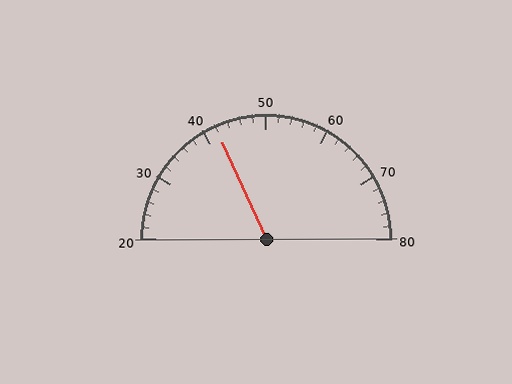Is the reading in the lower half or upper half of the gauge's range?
The reading is in the lower half of the range (20 to 80).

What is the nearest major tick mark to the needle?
The nearest major tick mark is 40.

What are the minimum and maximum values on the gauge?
The gauge ranges from 20 to 80.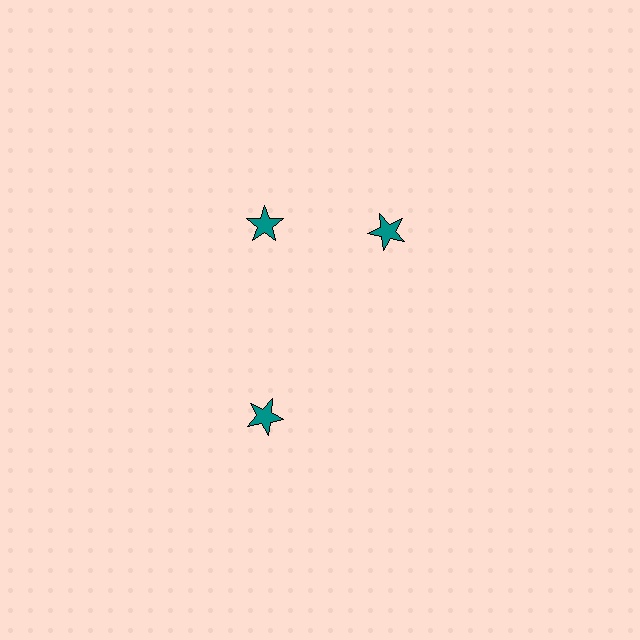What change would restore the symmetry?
The symmetry would be restored by rotating it back into even spacing with its neighbors so that all 3 stars sit at equal angles and equal distance from the center.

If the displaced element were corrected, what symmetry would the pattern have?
It would have 3-fold rotational symmetry — the pattern would map onto itself every 120 degrees.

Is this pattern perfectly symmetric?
No. The 3 teal stars are arranged in a ring, but one element near the 3 o'clock position is rotated out of alignment along the ring, breaking the 3-fold rotational symmetry.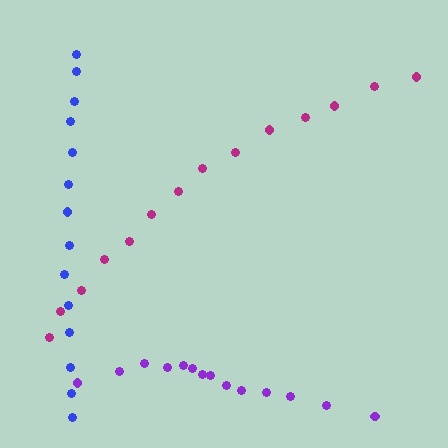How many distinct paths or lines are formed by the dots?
There are 3 distinct paths.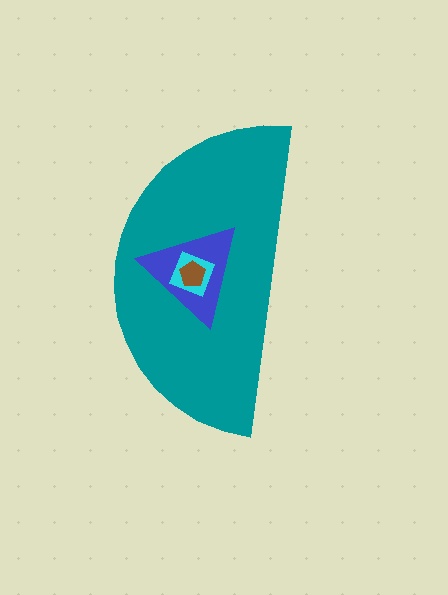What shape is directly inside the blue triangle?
The cyan diamond.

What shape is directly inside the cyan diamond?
The brown pentagon.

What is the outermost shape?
The teal semicircle.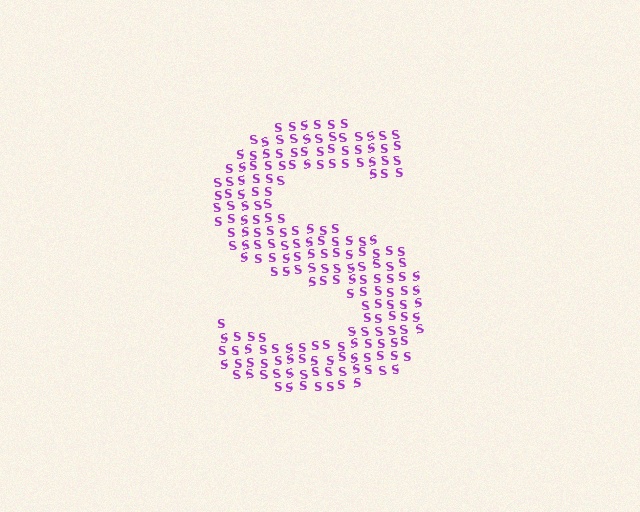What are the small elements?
The small elements are letter S's.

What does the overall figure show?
The overall figure shows the letter S.